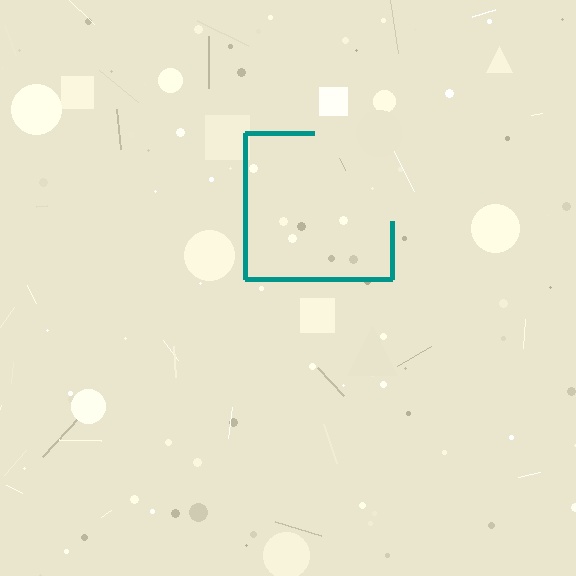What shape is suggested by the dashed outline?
The dashed outline suggests a square.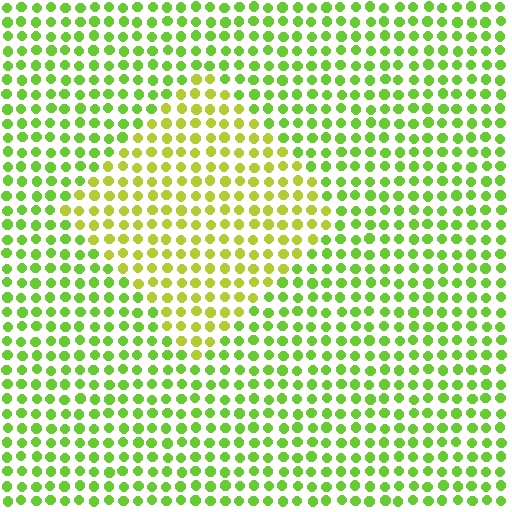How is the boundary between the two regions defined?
The boundary is defined purely by a slight shift in hue (about 30 degrees). Spacing, size, and orientation are identical on both sides.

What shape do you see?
I see a diamond.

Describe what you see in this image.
The image is filled with small lime elements in a uniform arrangement. A diamond-shaped region is visible where the elements are tinted to a slightly different hue, forming a subtle color boundary.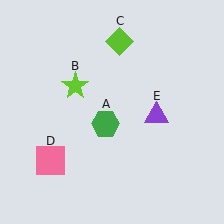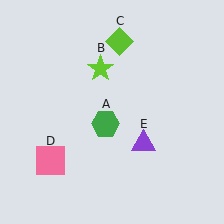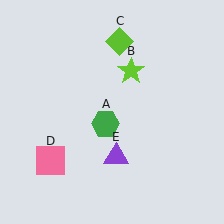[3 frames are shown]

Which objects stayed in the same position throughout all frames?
Green hexagon (object A) and lime diamond (object C) and pink square (object D) remained stationary.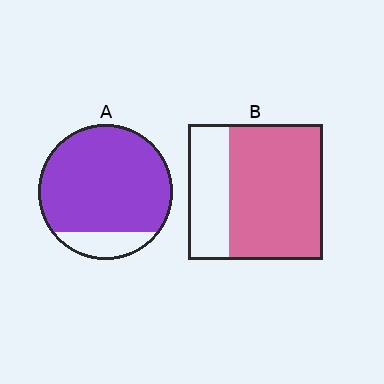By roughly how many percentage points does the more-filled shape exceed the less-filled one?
By roughly 15 percentage points (A over B).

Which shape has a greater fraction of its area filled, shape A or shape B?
Shape A.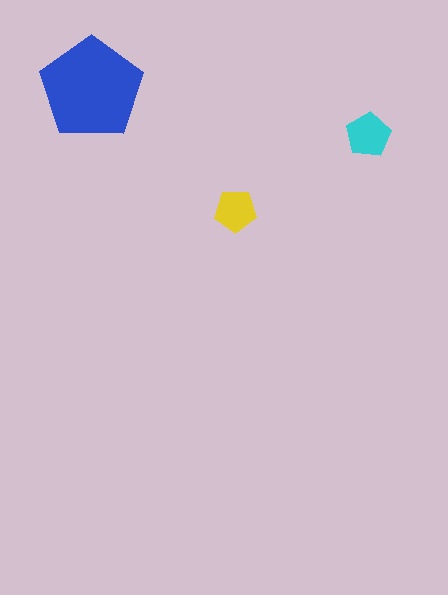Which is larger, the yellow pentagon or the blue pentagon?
The blue one.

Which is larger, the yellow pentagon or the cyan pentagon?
The cyan one.